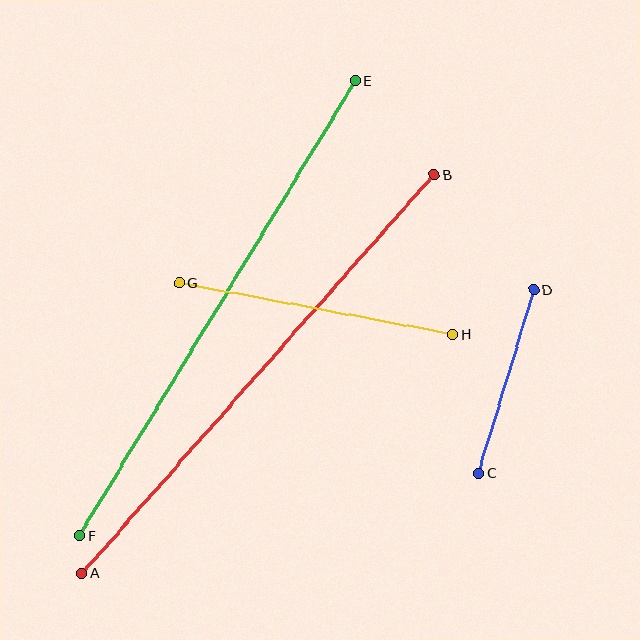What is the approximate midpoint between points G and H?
The midpoint is at approximately (316, 309) pixels.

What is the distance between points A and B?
The distance is approximately 532 pixels.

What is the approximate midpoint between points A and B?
The midpoint is at approximately (258, 374) pixels.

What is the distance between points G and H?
The distance is approximately 278 pixels.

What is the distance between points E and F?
The distance is approximately 532 pixels.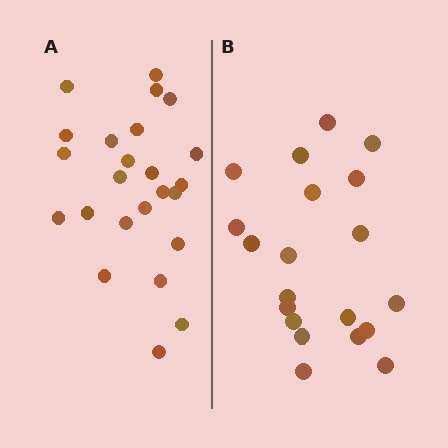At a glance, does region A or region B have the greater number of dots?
Region A (the left region) has more dots.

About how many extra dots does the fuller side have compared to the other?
Region A has about 4 more dots than region B.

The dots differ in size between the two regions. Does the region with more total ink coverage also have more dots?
No. Region B has more total ink coverage because its dots are larger, but region A actually contains more individual dots. Total area can be misleading — the number of items is what matters here.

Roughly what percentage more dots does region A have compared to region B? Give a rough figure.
About 20% more.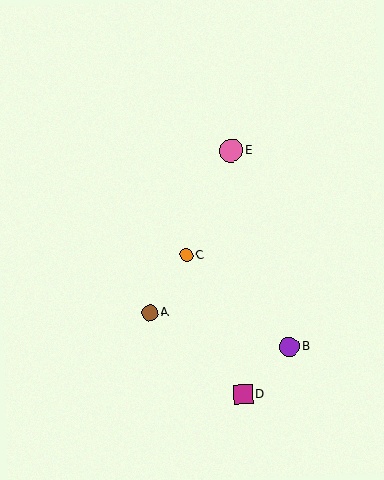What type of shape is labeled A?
Shape A is a brown circle.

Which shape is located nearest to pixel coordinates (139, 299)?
The brown circle (labeled A) at (150, 313) is nearest to that location.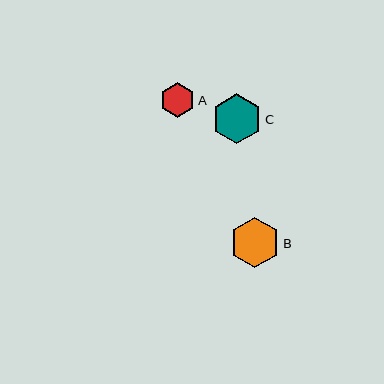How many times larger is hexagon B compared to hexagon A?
Hexagon B is approximately 1.4 times the size of hexagon A.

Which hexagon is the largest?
Hexagon B is the largest with a size of approximately 50 pixels.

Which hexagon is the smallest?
Hexagon A is the smallest with a size of approximately 35 pixels.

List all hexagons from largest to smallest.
From largest to smallest: B, C, A.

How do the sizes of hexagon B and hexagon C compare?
Hexagon B and hexagon C are approximately the same size.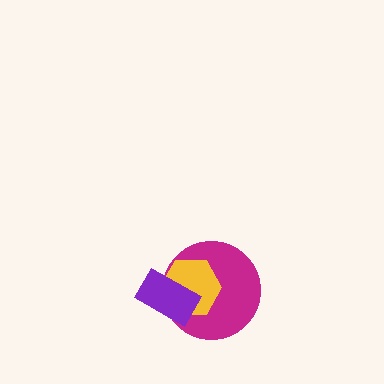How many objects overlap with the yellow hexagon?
2 objects overlap with the yellow hexagon.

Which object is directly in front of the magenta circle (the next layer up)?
The yellow hexagon is directly in front of the magenta circle.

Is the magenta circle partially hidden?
Yes, it is partially covered by another shape.